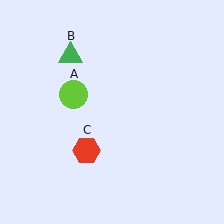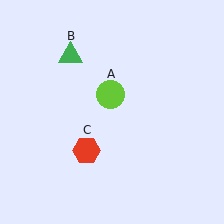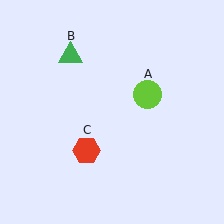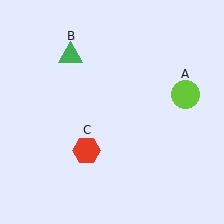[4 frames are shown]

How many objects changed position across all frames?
1 object changed position: lime circle (object A).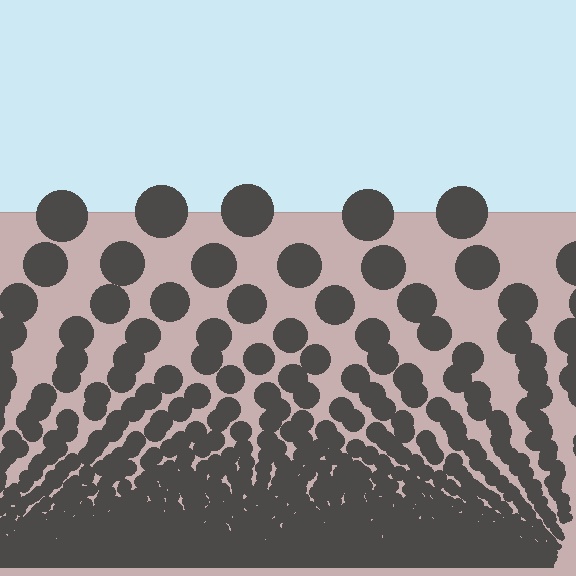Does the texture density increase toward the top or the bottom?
Density increases toward the bottom.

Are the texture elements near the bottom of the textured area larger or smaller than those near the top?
Smaller. The gradient is inverted — elements near the bottom are smaller and denser.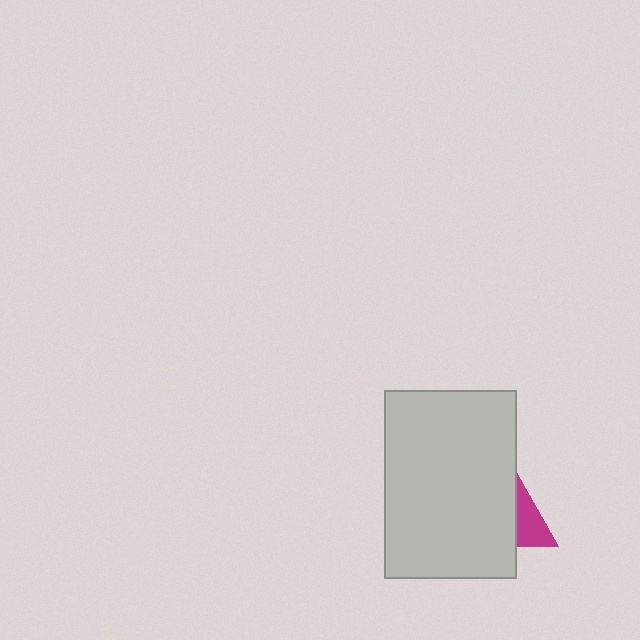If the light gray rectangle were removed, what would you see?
You would see the complete magenta triangle.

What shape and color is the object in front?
The object in front is a light gray rectangle.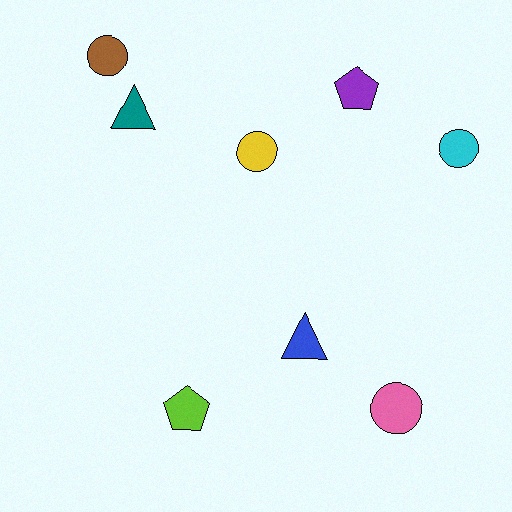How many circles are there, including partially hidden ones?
There are 4 circles.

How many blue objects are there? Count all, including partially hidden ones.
There is 1 blue object.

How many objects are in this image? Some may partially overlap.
There are 8 objects.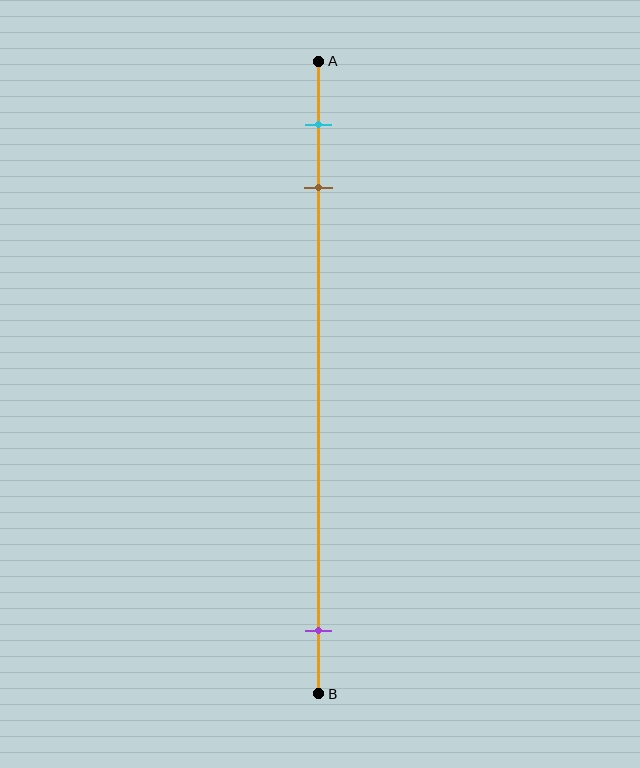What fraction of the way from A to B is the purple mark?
The purple mark is approximately 90% (0.9) of the way from A to B.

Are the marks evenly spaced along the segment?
No, the marks are not evenly spaced.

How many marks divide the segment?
There are 3 marks dividing the segment.